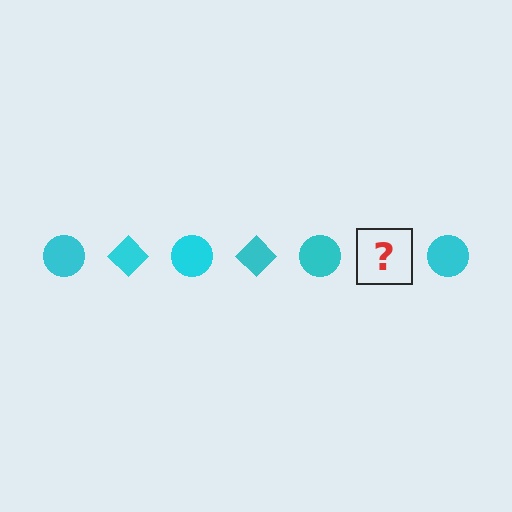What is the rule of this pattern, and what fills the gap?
The rule is that the pattern cycles through circle, diamond shapes in cyan. The gap should be filled with a cyan diamond.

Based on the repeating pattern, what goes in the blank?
The blank should be a cyan diamond.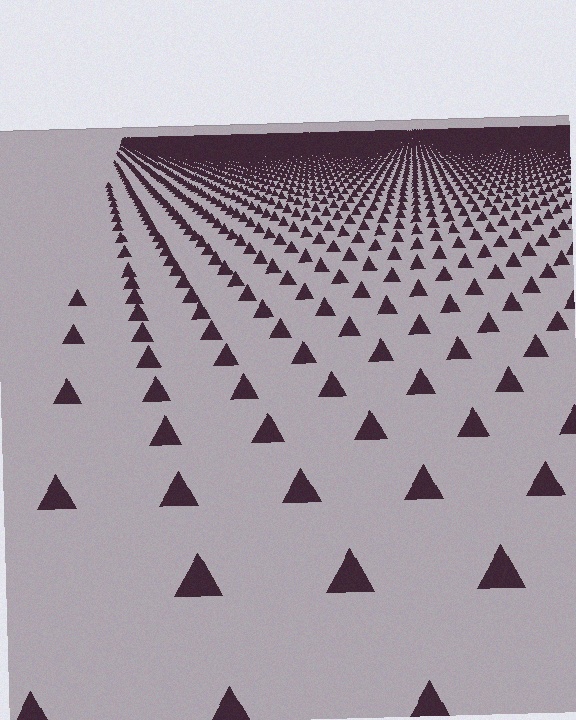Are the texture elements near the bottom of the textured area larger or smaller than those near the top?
Larger. Near the bottom, elements are closer to the viewer and appear at a bigger on-screen size.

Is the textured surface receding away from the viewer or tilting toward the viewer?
The surface is receding away from the viewer. Texture elements get smaller and denser toward the top.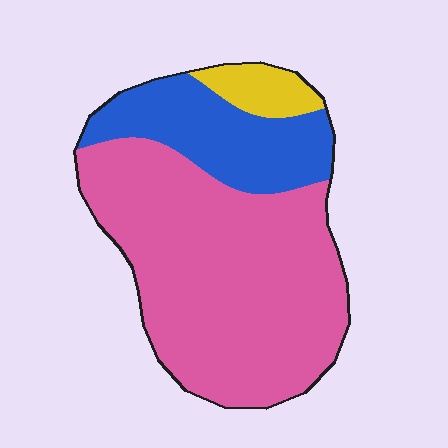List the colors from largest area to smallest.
From largest to smallest: pink, blue, yellow.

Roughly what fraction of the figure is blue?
Blue covers 24% of the figure.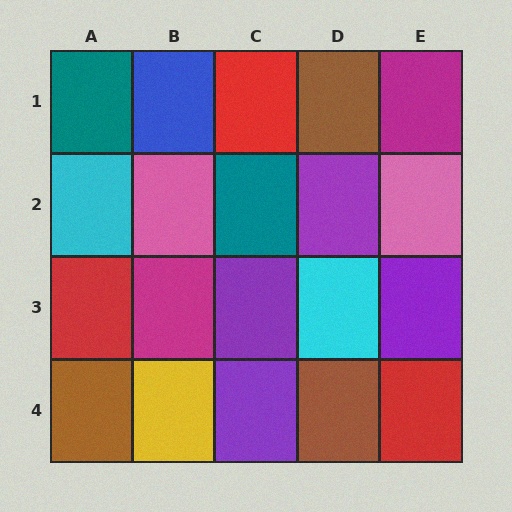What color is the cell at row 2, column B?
Pink.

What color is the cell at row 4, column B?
Yellow.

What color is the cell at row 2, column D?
Purple.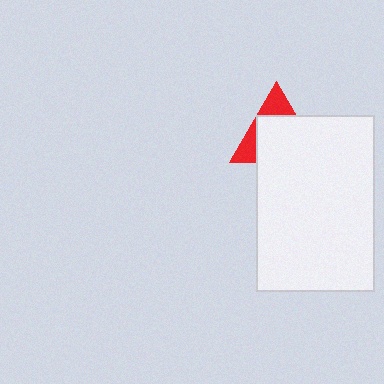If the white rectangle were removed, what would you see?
You would see the complete red triangle.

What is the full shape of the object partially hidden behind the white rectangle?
The partially hidden object is a red triangle.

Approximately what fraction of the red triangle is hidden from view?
Roughly 66% of the red triangle is hidden behind the white rectangle.